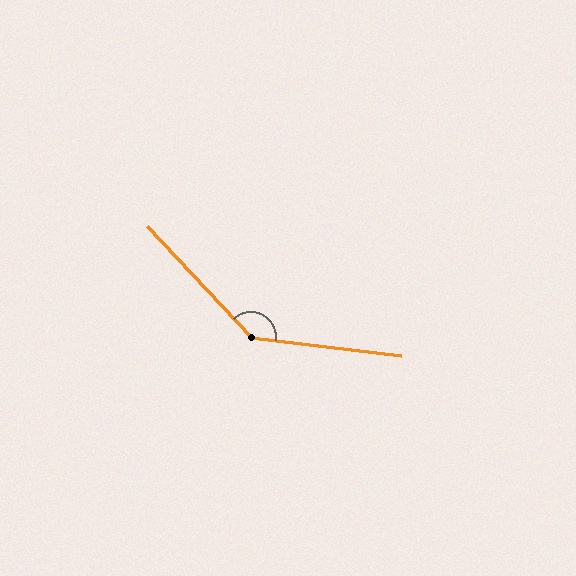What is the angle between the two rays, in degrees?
Approximately 140 degrees.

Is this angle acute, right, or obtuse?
It is obtuse.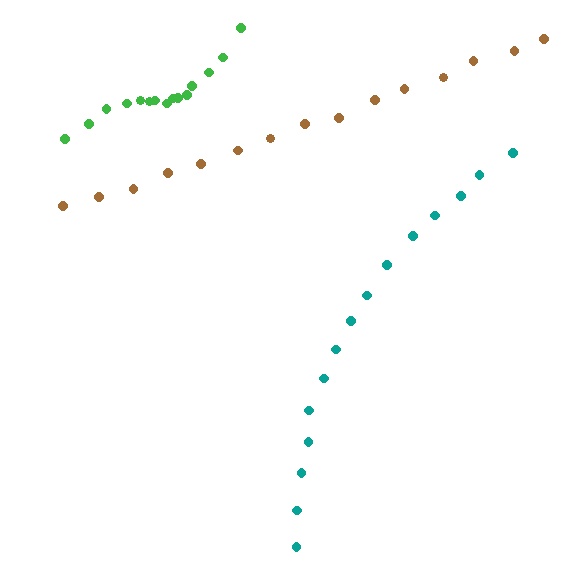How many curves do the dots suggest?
There are 3 distinct paths.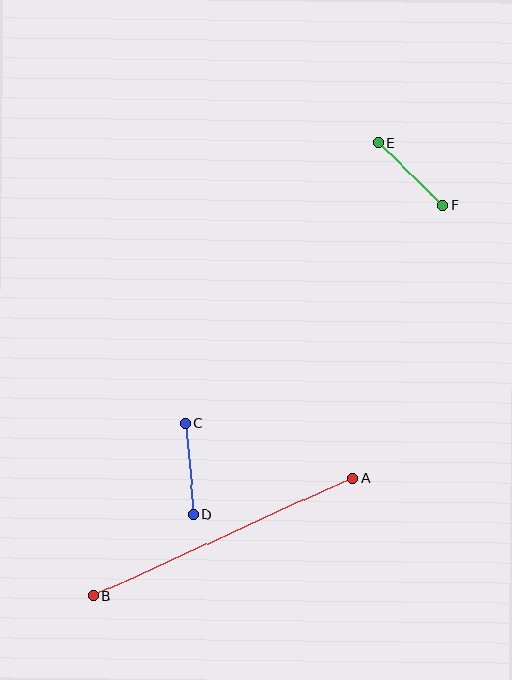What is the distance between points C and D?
The distance is approximately 91 pixels.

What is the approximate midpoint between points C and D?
The midpoint is at approximately (189, 469) pixels.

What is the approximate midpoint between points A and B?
The midpoint is at approximately (223, 537) pixels.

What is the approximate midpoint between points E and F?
The midpoint is at approximately (411, 174) pixels.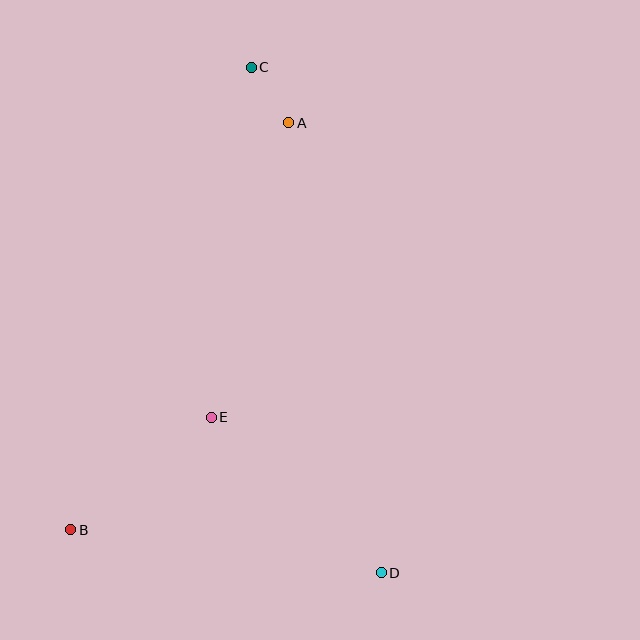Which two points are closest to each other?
Points A and C are closest to each other.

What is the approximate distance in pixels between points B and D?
The distance between B and D is approximately 314 pixels.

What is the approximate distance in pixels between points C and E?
The distance between C and E is approximately 352 pixels.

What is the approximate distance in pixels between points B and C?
The distance between B and C is approximately 496 pixels.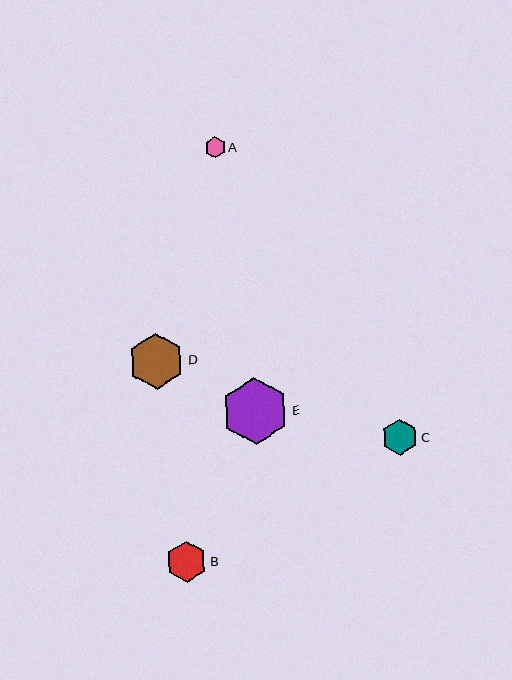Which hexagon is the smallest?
Hexagon A is the smallest with a size of approximately 21 pixels.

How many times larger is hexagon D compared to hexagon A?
Hexagon D is approximately 2.7 times the size of hexagon A.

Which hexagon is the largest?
Hexagon E is the largest with a size of approximately 67 pixels.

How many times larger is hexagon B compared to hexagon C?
Hexagon B is approximately 1.1 times the size of hexagon C.